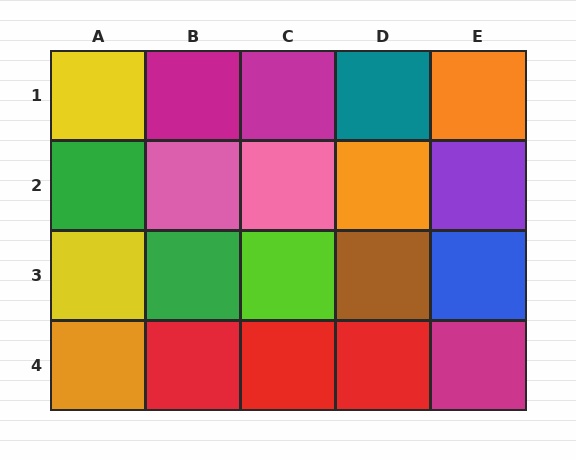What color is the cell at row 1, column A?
Yellow.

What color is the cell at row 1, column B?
Magenta.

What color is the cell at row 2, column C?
Pink.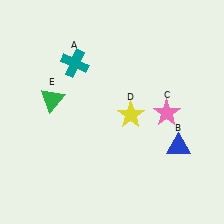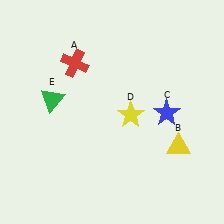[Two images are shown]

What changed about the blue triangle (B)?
In Image 1, B is blue. In Image 2, it changed to yellow.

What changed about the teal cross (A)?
In Image 1, A is teal. In Image 2, it changed to red.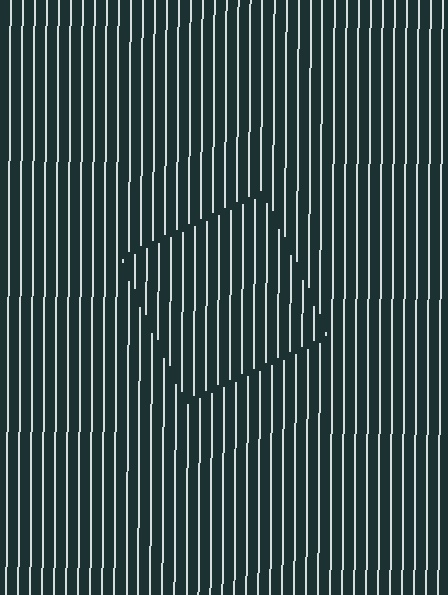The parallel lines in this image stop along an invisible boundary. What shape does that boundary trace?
An illusory square. The interior of the shape contains the same grating, shifted by half a period — the contour is defined by the phase discontinuity where line-ends from the inner and outer gratings abut.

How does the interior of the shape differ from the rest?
The interior of the shape contains the same grating, shifted by half a period — the contour is defined by the phase discontinuity where line-ends from the inner and outer gratings abut.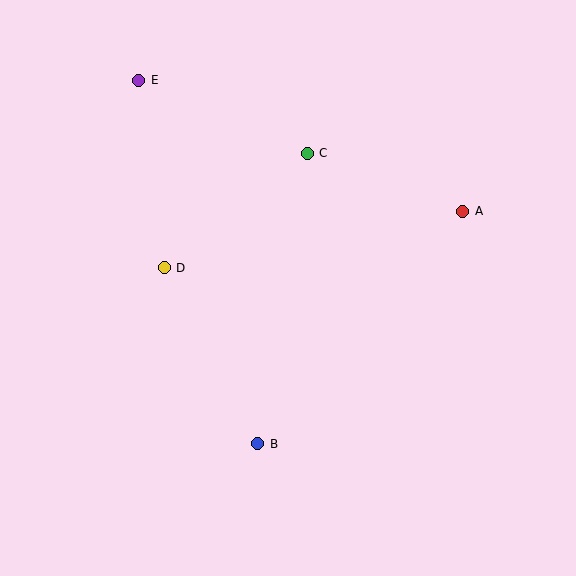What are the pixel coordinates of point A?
Point A is at (463, 211).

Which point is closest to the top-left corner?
Point E is closest to the top-left corner.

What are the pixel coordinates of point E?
Point E is at (139, 80).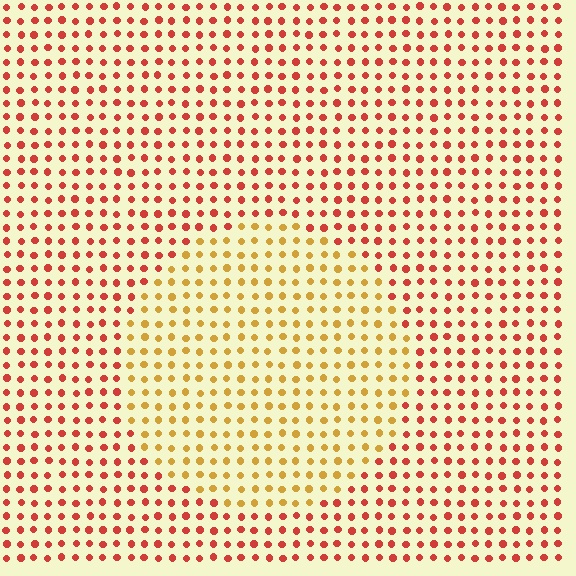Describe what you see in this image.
The image is filled with small red elements in a uniform arrangement. A circle-shaped region is visible where the elements are tinted to a slightly different hue, forming a subtle color boundary.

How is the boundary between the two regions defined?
The boundary is defined purely by a slight shift in hue (about 40 degrees). Spacing, size, and orientation are identical on both sides.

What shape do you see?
I see a circle.